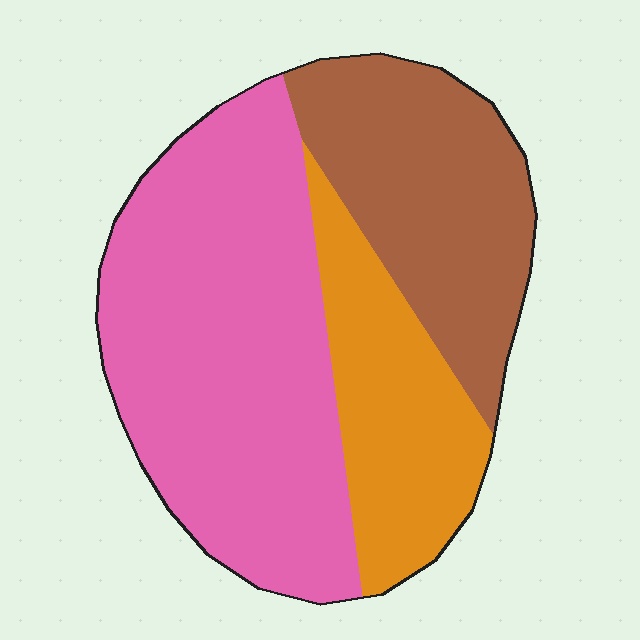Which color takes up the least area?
Orange, at roughly 20%.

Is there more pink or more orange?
Pink.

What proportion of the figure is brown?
Brown takes up about one quarter (1/4) of the figure.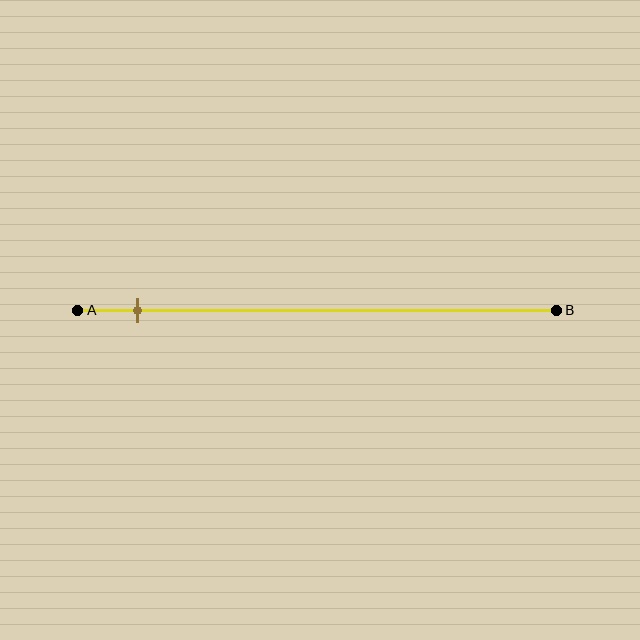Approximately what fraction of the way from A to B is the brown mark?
The brown mark is approximately 15% of the way from A to B.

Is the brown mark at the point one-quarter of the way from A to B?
No, the mark is at about 15% from A, not at the 25% one-quarter point.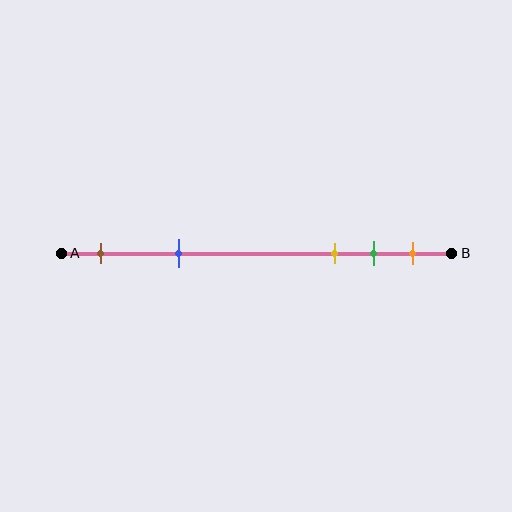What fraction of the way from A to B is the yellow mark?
The yellow mark is approximately 70% (0.7) of the way from A to B.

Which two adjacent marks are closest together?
The green and orange marks are the closest adjacent pair.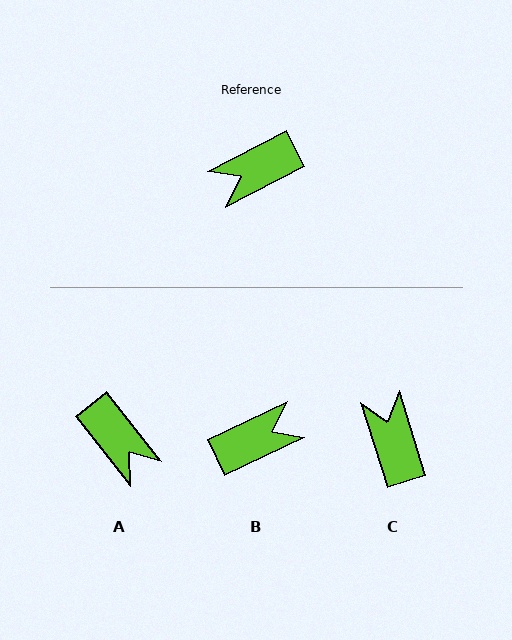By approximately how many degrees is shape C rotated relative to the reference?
Approximately 100 degrees clockwise.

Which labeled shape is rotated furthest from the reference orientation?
B, about 178 degrees away.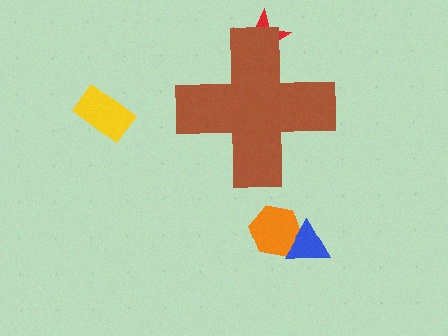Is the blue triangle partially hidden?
No, the blue triangle is fully visible.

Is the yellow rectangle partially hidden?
No, the yellow rectangle is fully visible.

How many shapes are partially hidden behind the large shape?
1 shape is partially hidden.